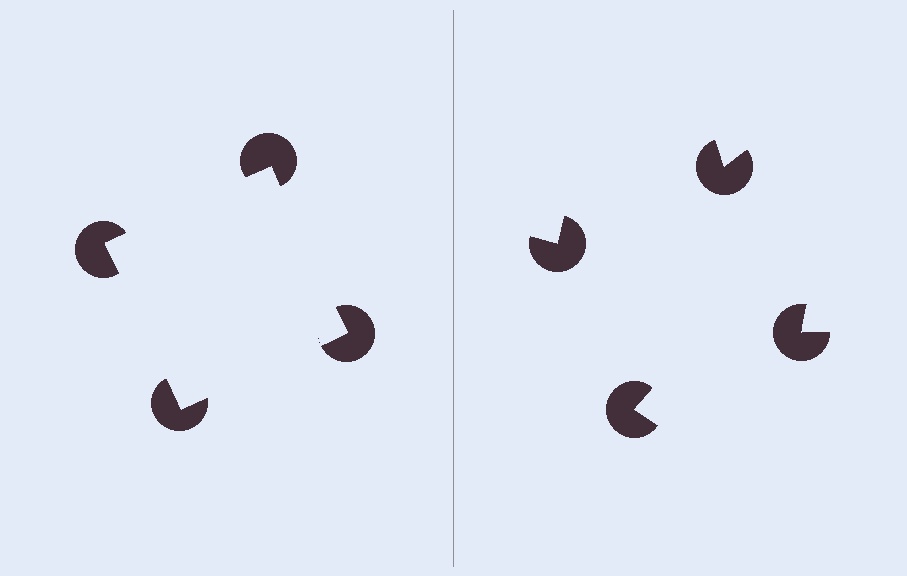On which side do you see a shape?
An illusory square appears on the left side. On the right side the wedge cuts are rotated, so no coherent shape forms.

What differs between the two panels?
The pac-man discs are positioned identically on both sides; only the wedge orientations differ. On the left they align to a square; on the right they are misaligned.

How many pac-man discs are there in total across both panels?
8 — 4 on each side.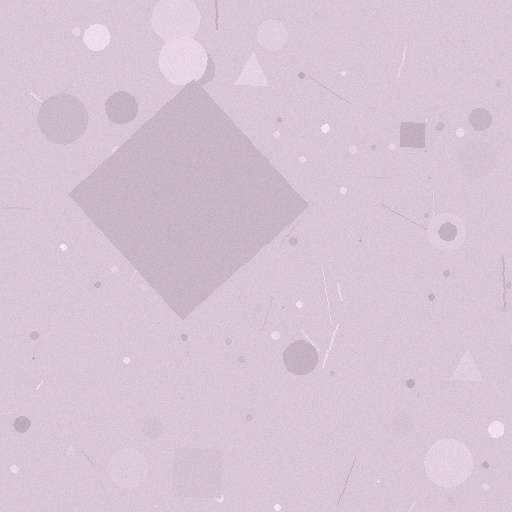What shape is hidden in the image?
A diamond is hidden in the image.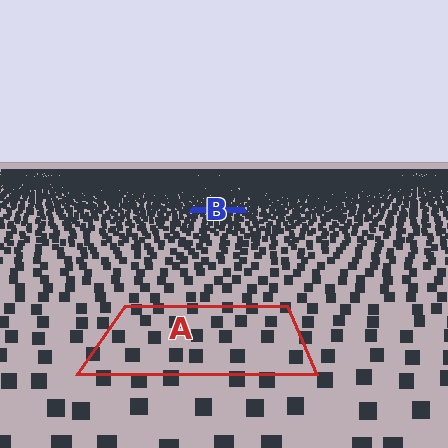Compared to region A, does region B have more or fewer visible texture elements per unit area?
Region B has more texture elements per unit area — they are packed more densely because it is farther away.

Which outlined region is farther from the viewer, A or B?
Region B is farther from the viewer — the texture elements inside it appear smaller and more densely packed.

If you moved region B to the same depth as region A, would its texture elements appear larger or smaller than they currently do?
They would appear larger. At a closer depth, the same texture elements are projected at a bigger on-screen size.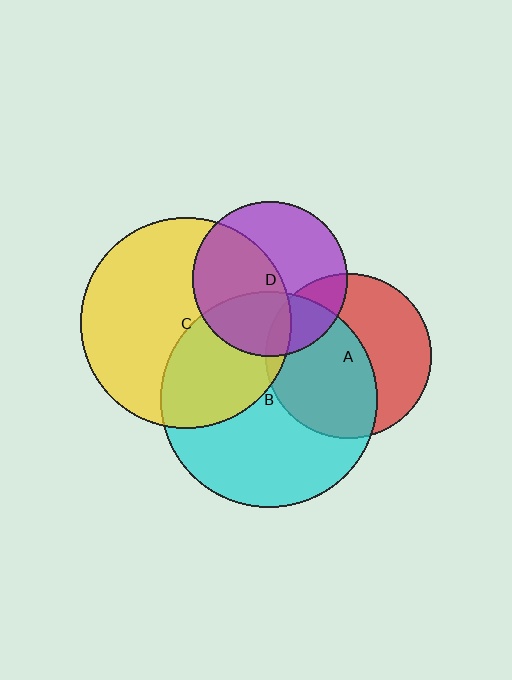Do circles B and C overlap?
Yes.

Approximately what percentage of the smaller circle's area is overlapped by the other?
Approximately 35%.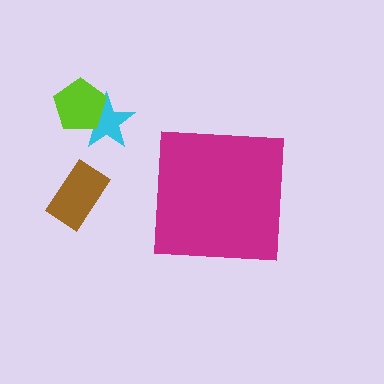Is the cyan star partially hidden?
No, the cyan star is fully visible.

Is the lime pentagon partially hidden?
No, the lime pentagon is fully visible.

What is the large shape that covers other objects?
A magenta square.